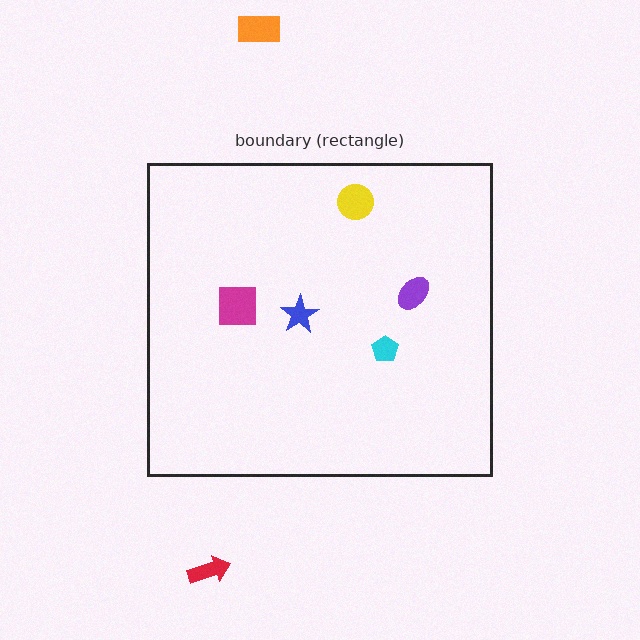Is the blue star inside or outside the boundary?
Inside.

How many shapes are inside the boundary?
5 inside, 2 outside.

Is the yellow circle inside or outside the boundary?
Inside.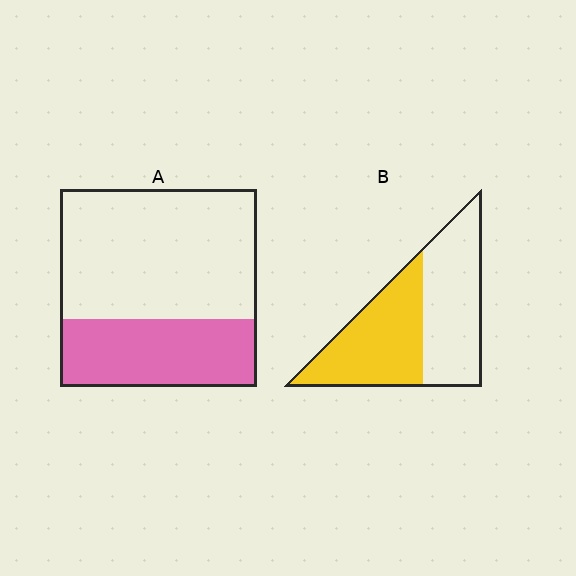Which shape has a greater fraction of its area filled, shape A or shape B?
Shape B.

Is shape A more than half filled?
No.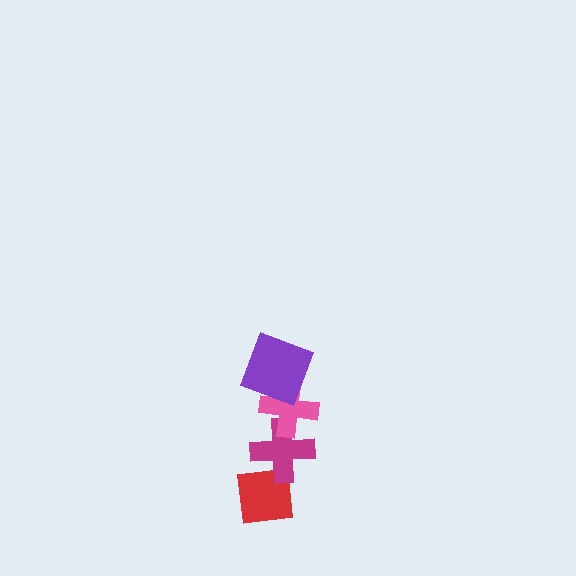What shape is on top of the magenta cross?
The pink cross is on top of the magenta cross.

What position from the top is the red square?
The red square is 4th from the top.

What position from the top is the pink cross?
The pink cross is 2nd from the top.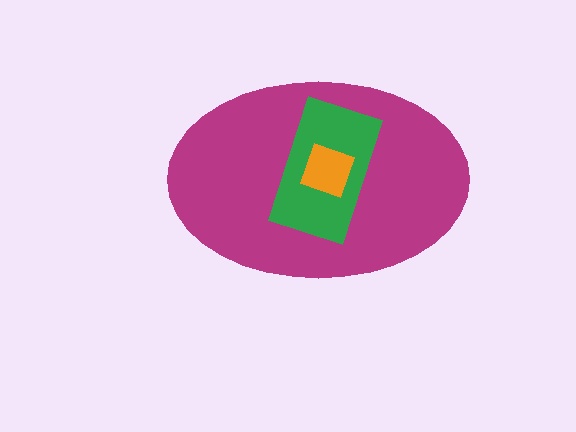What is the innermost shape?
The orange square.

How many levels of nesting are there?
3.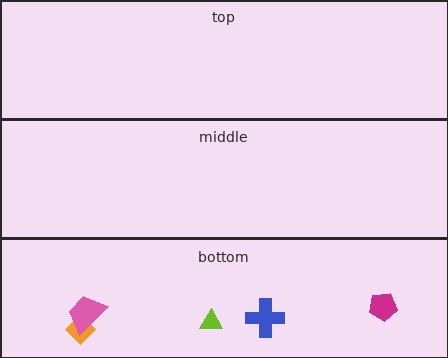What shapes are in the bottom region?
The orange diamond, the magenta pentagon, the lime triangle, the blue cross, the pink trapezoid.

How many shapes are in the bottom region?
5.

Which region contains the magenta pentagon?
The bottom region.